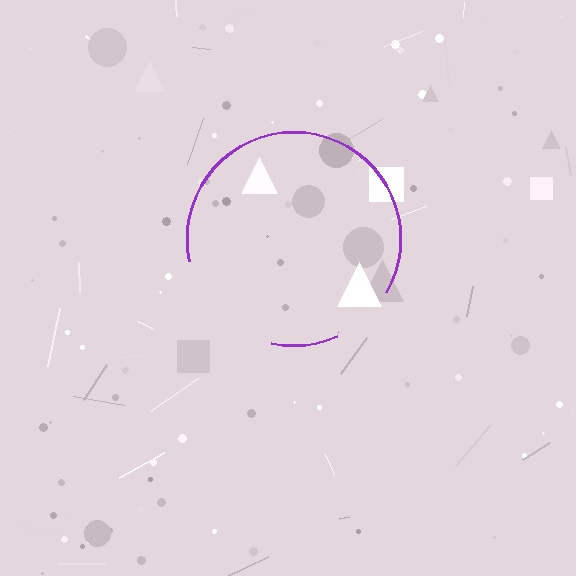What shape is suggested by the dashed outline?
The dashed outline suggests a circle.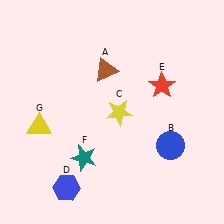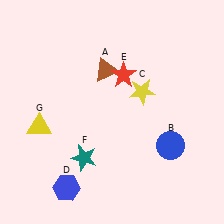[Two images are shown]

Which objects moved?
The objects that moved are: the yellow star (C), the red star (E).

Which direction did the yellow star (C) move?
The yellow star (C) moved right.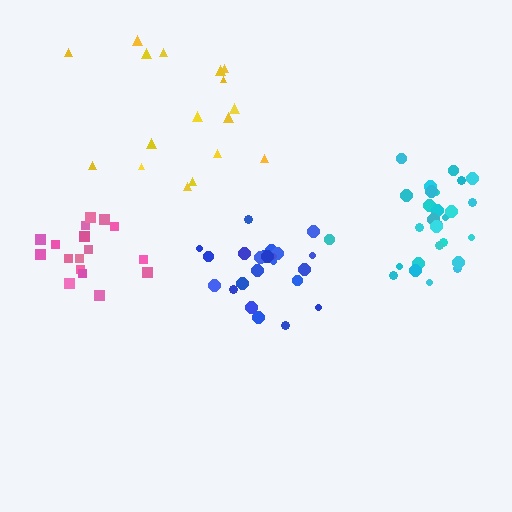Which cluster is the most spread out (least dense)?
Yellow.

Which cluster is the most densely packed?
Pink.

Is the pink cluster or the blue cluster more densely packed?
Pink.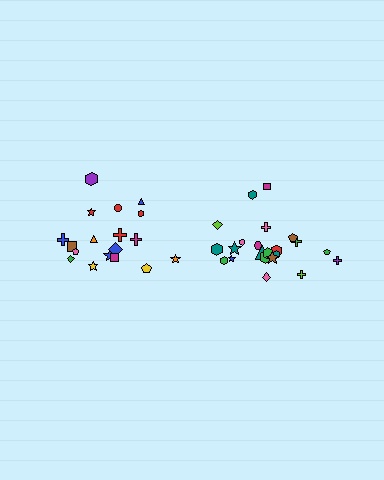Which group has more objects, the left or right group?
The right group.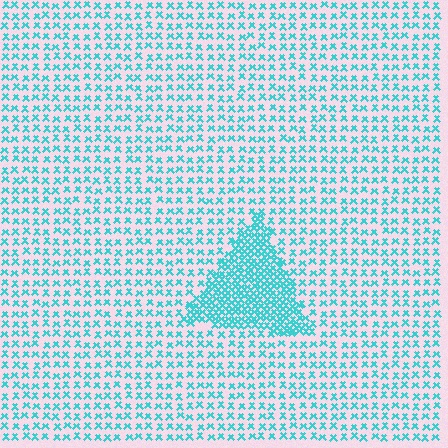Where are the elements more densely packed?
The elements are more densely packed inside the triangle boundary.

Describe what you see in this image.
The image contains small cyan elements arranged at two different densities. A triangle-shaped region is visible where the elements are more densely packed than the surrounding area.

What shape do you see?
I see a triangle.